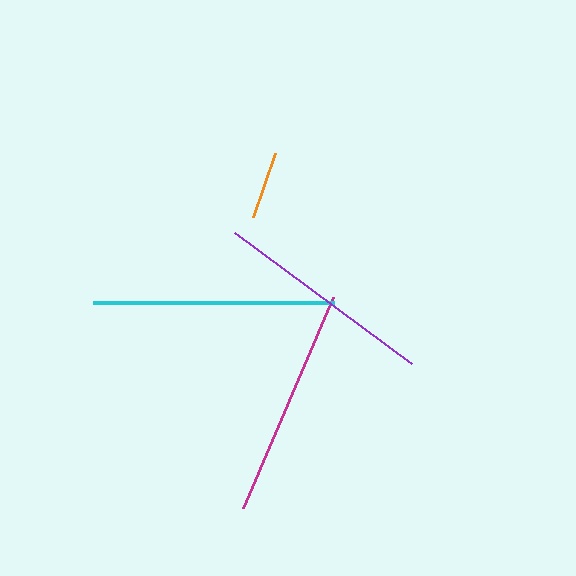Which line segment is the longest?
The cyan line is the longest at approximately 240 pixels.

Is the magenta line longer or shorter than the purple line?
The magenta line is longer than the purple line.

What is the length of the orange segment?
The orange segment is approximately 68 pixels long.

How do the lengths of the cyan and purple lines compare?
The cyan and purple lines are approximately the same length.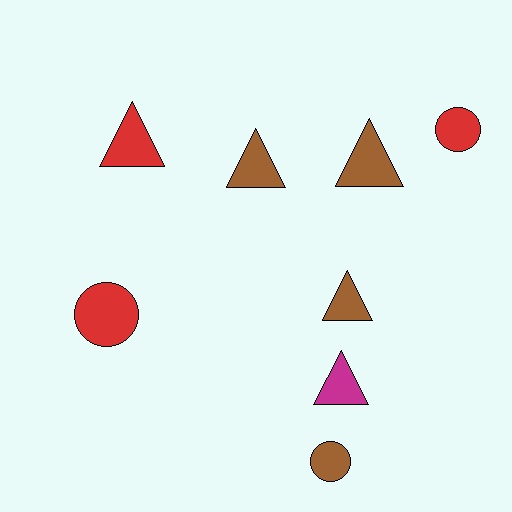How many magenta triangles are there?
There is 1 magenta triangle.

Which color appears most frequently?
Brown, with 4 objects.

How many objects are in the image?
There are 8 objects.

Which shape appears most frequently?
Triangle, with 5 objects.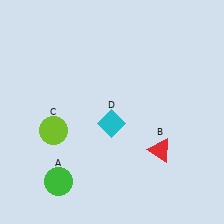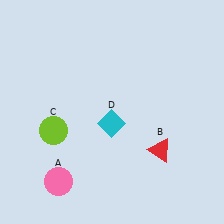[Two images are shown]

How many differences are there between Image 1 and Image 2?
There is 1 difference between the two images.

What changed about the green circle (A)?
In Image 1, A is green. In Image 2, it changed to pink.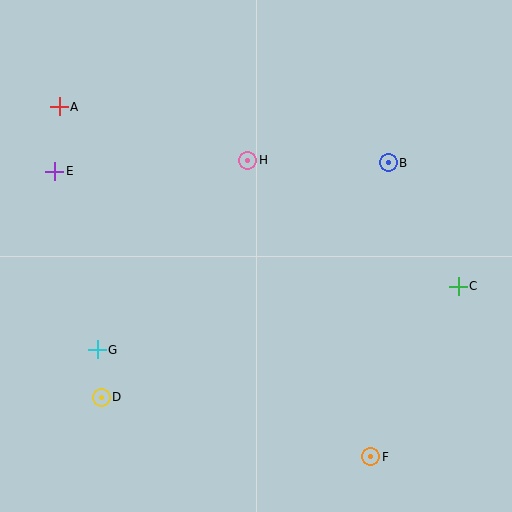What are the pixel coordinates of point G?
Point G is at (97, 350).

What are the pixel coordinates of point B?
Point B is at (388, 163).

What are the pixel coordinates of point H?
Point H is at (248, 160).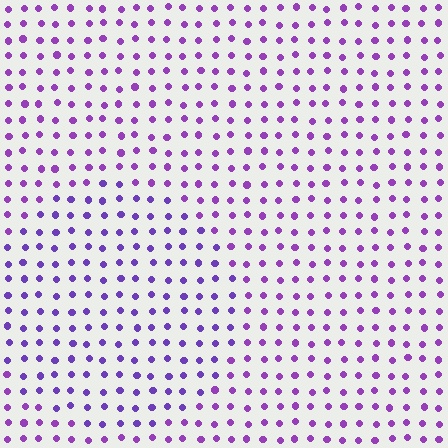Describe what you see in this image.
The image is filled with small purple elements in a uniform arrangement. A circle-shaped region is visible where the elements are tinted to a slightly different hue, forming a subtle color boundary.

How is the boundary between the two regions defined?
The boundary is defined purely by a slight shift in hue (about 20 degrees). Spacing, size, and orientation are identical on both sides.